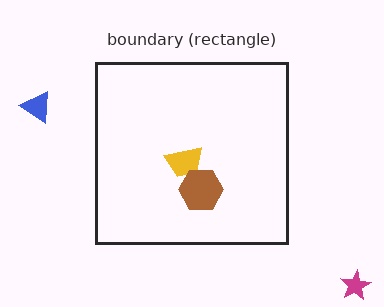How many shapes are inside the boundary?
2 inside, 2 outside.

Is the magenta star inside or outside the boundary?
Outside.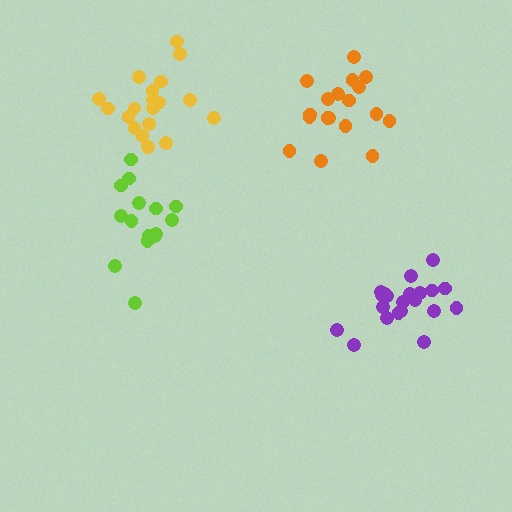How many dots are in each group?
Group 1: 21 dots, Group 2: 15 dots, Group 3: 18 dots, Group 4: 19 dots (73 total).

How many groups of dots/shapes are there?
There are 4 groups.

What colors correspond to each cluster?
The clusters are colored: purple, lime, orange, yellow.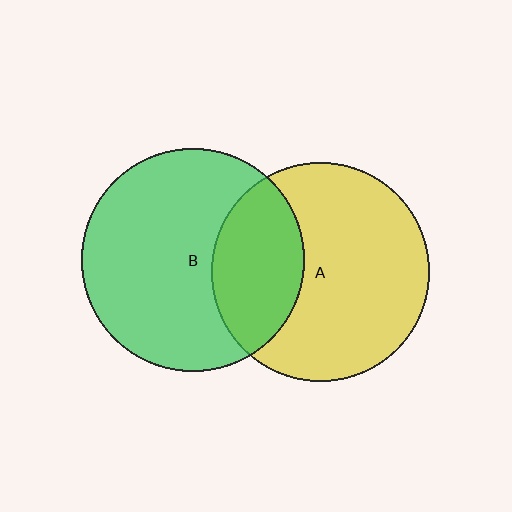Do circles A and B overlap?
Yes.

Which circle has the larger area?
Circle B (green).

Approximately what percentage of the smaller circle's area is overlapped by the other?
Approximately 30%.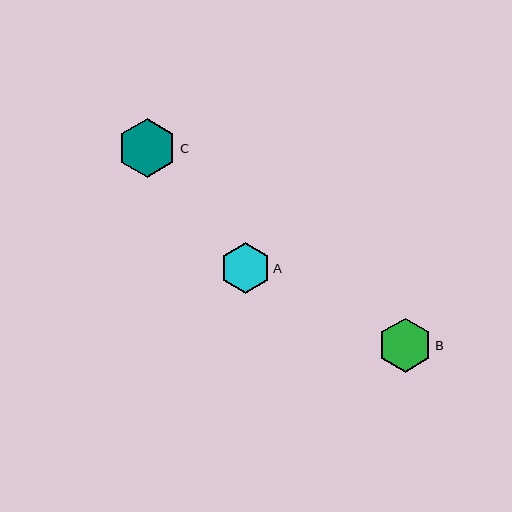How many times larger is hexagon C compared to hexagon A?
Hexagon C is approximately 1.2 times the size of hexagon A.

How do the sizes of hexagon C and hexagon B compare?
Hexagon C and hexagon B are approximately the same size.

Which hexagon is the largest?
Hexagon C is the largest with a size of approximately 59 pixels.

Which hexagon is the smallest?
Hexagon A is the smallest with a size of approximately 51 pixels.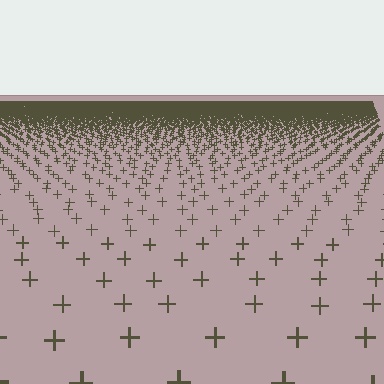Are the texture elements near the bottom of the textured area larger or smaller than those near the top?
Larger. Near the bottom, elements are closer to the viewer and appear at a bigger on-screen size.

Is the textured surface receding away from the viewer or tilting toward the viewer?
The surface is receding away from the viewer. Texture elements get smaller and denser toward the top.